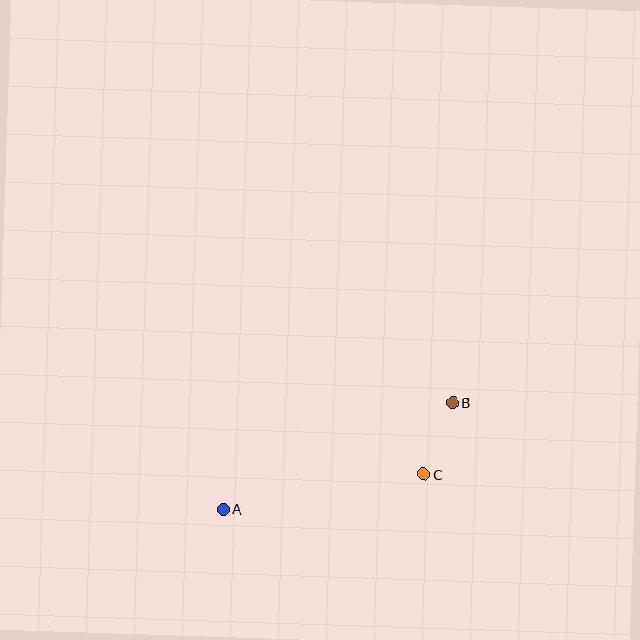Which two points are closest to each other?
Points B and C are closest to each other.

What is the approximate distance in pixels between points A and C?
The distance between A and C is approximately 203 pixels.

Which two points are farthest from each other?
Points A and B are farthest from each other.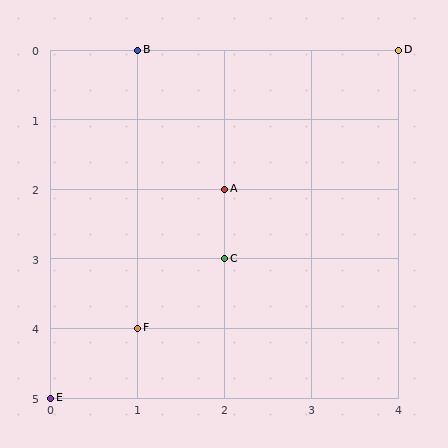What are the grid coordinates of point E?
Point E is at grid coordinates (0, 5).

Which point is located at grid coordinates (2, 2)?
Point A is at (2, 2).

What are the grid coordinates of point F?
Point F is at grid coordinates (1, 4).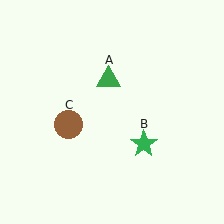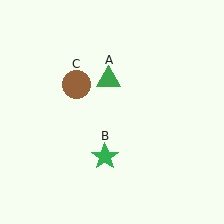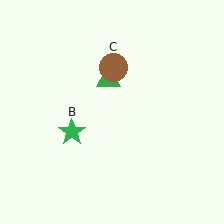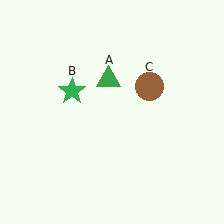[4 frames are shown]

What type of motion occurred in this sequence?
The green star (object B), brown circle (object C) rotated clockwise around the center of the scene.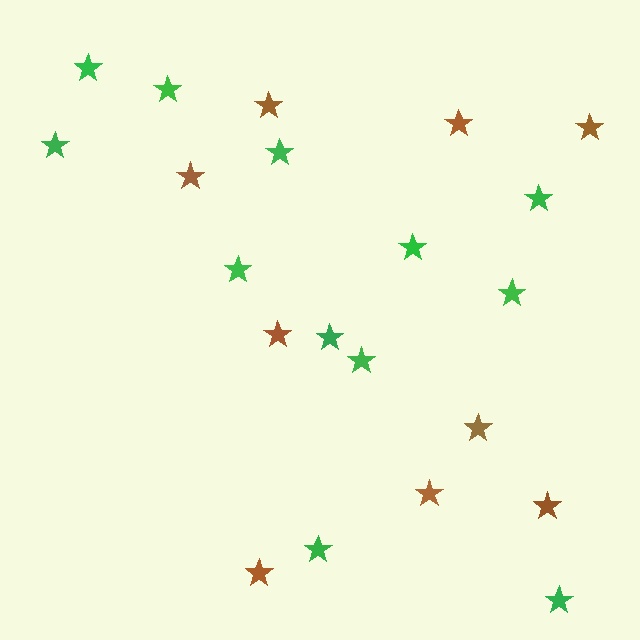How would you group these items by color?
There are 2 groups: one group of green stars (12) and one group of brown stars (9).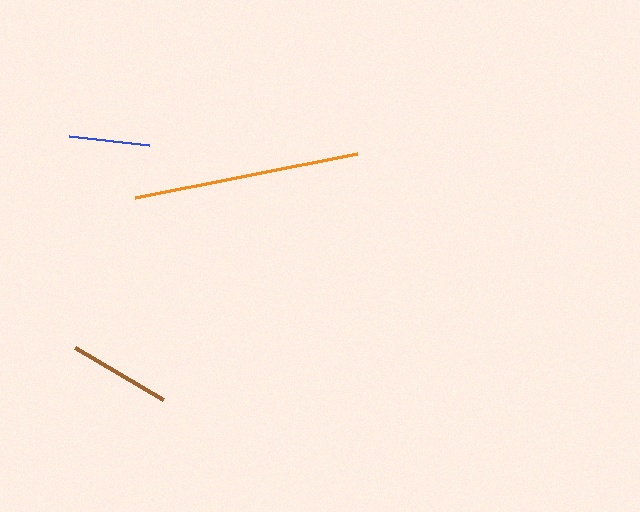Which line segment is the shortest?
The blue line is the shortest at approximately 80 pixels.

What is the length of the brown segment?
The brown segment is approximately 102 pixels long.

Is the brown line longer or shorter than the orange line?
The orange line is longer than the brown line.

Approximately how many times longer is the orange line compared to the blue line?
The orange line is approximately 2.8 times the length of the blue line.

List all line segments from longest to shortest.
From longest to shortest: orange, brown, blue.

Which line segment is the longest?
The orange line is the longest at approximately 226 pixels.